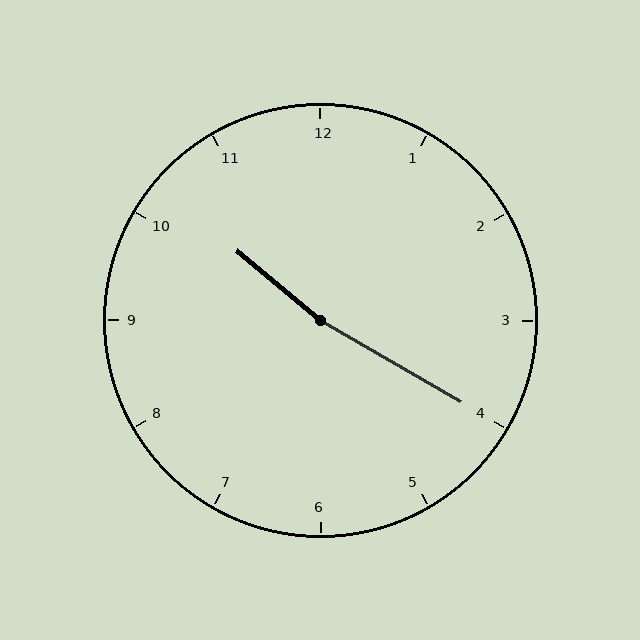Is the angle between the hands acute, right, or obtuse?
It is obtuse.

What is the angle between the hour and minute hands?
Approximately 170 degrees.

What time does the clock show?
10:20.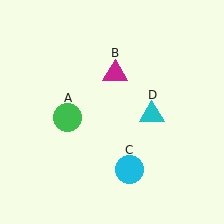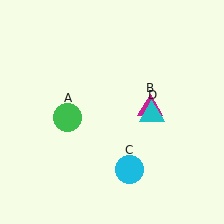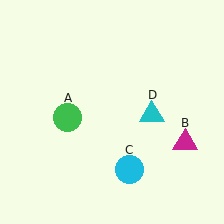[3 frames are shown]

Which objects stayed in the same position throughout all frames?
Green circle (object A) and cyan circle (object C) and cyan triangle (object D) remained stationary.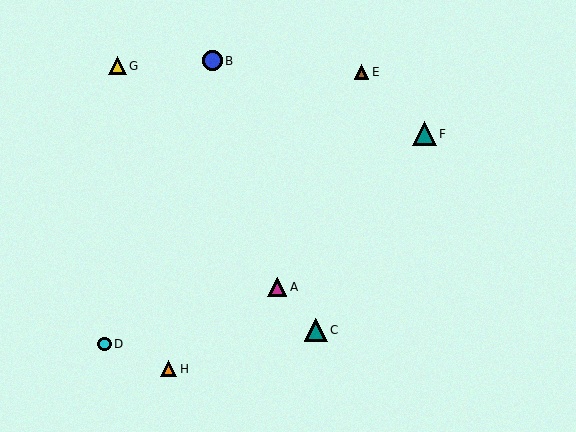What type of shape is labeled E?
Shape E is a brown triangle.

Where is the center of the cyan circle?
The center of the cyan circle is at (104, 344).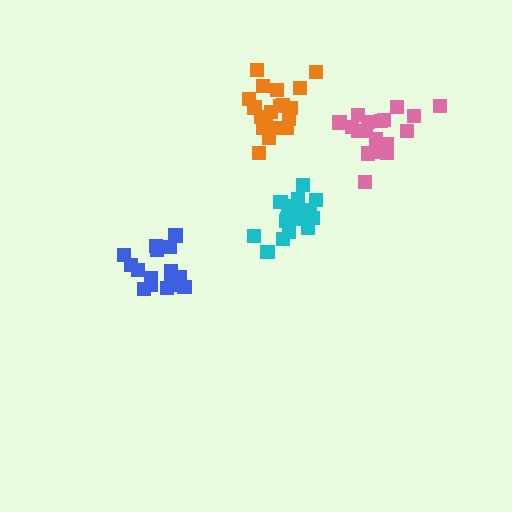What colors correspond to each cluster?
The clusters are colored: pink, orange, cyan, blue.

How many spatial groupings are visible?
There are 4 spatial groupings.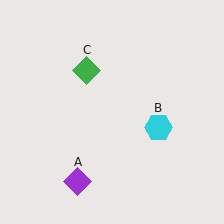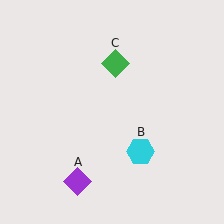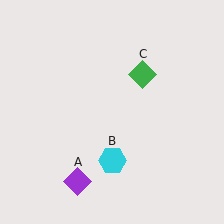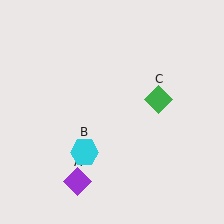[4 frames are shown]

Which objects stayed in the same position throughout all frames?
Purple diamond (object A) remained stationary.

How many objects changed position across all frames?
2 objects changed position: cyan hexagon (object B), green diamond (object C).